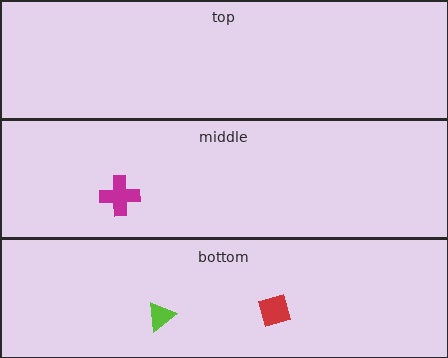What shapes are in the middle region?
The magenta cross.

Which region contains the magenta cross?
The middle region.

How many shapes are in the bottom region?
2.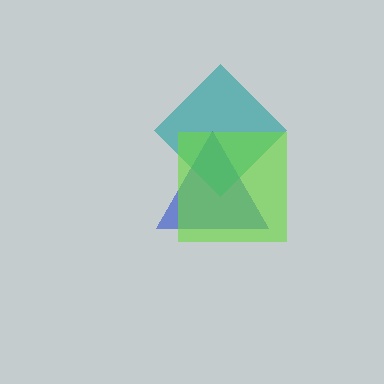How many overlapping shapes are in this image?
There are 3 overlapping shapes in the image.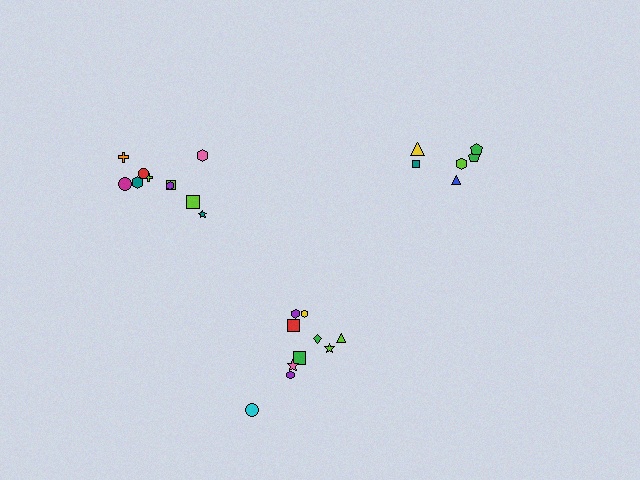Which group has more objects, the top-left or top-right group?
The top-left group.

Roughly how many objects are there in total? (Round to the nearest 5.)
Roughly 25 objects in total.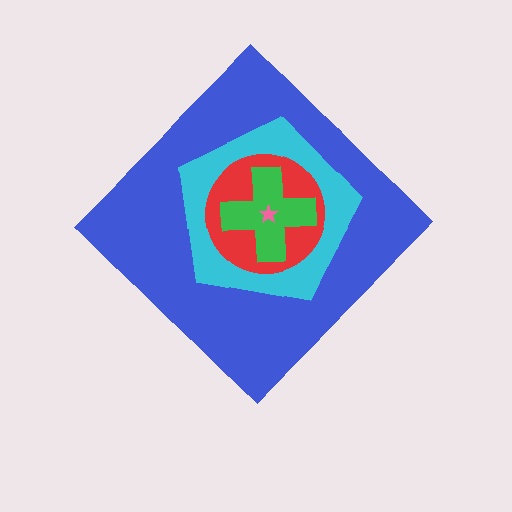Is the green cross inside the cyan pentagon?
Yes.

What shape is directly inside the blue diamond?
The cyan pentagon.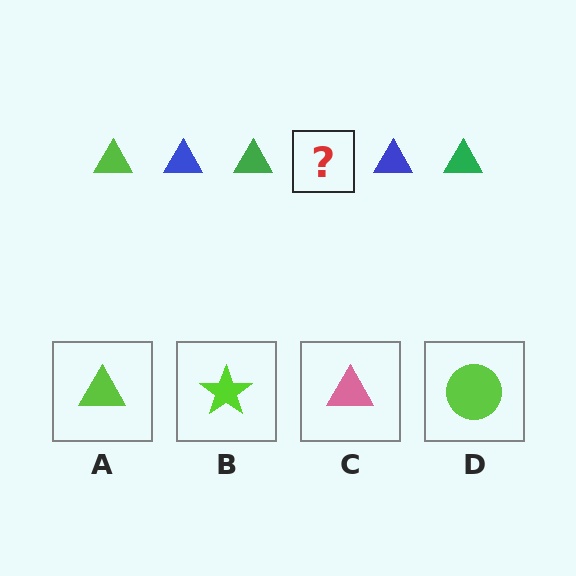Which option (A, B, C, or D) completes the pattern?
A.